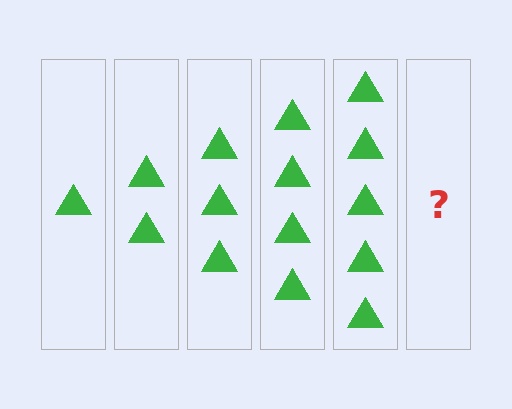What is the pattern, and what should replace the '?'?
The pattern is that each step adds one more triangle. The '?' should be 6 triangles.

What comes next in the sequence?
The next element should be 6 triangles.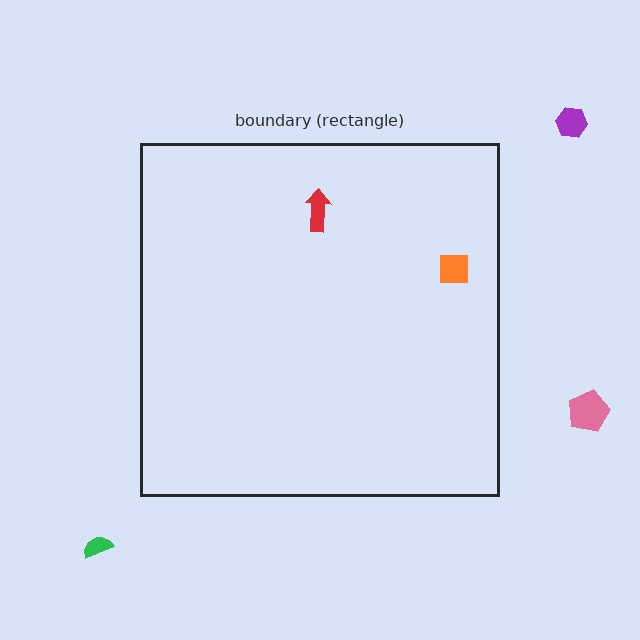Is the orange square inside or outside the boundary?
Inside.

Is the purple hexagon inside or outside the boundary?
Outside.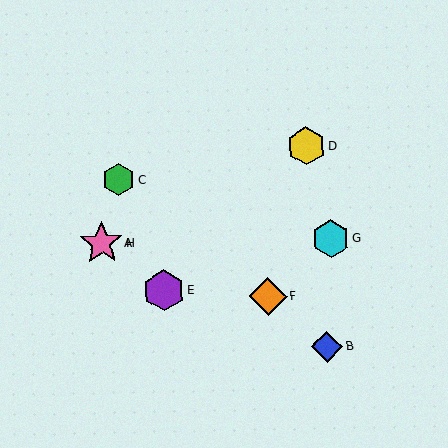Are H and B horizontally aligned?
No, H is at y≈243 and B is at y≈347.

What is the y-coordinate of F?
Object F is at y≈296.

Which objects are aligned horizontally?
Objects A, G, H are aligned horizontally.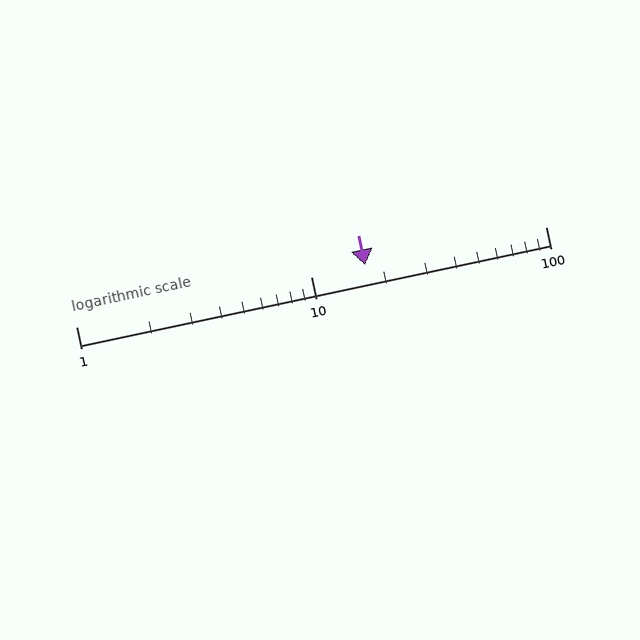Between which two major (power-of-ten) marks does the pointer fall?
The pointer is between 10 and 100.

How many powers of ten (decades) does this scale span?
The scale spans 2 decades, from 1 to 100.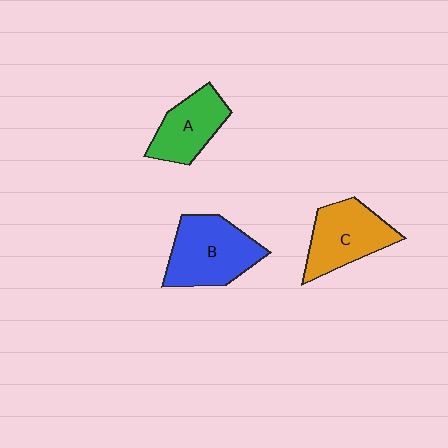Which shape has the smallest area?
Shape A (green).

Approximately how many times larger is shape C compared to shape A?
Approximately 1.2 times.